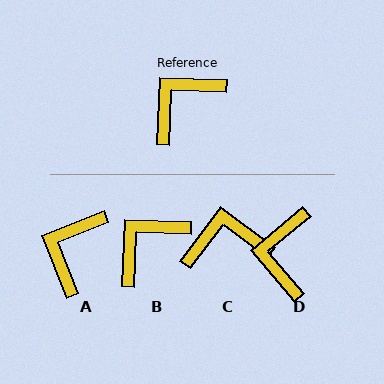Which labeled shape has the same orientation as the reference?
B.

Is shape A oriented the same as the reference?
No, it is off by about 25 degrees.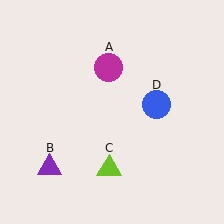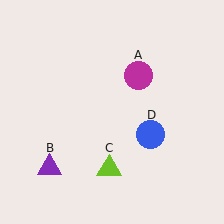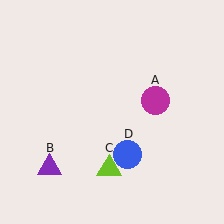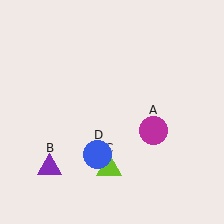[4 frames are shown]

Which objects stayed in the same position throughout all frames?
Purple triangle (object B) and lime triangle (object C) remained stationary.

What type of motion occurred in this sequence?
The magenta circle (object A), blue circle (object D) rotated clockwise around the center of the scene.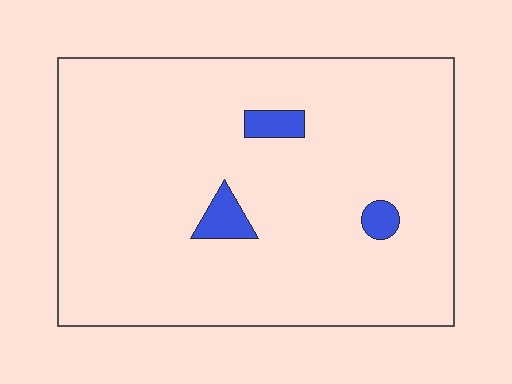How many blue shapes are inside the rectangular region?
3.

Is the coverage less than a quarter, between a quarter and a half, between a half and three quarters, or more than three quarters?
Less than a quarter.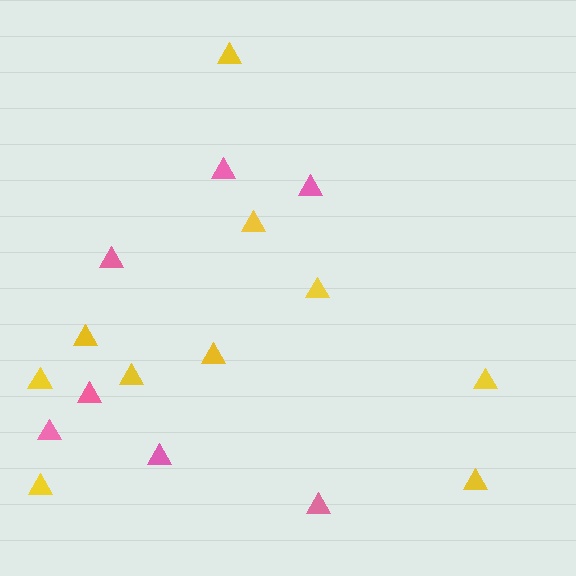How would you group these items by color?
There are 2 groups: one group of yellow triangles (10) and one group of pink triangles (7).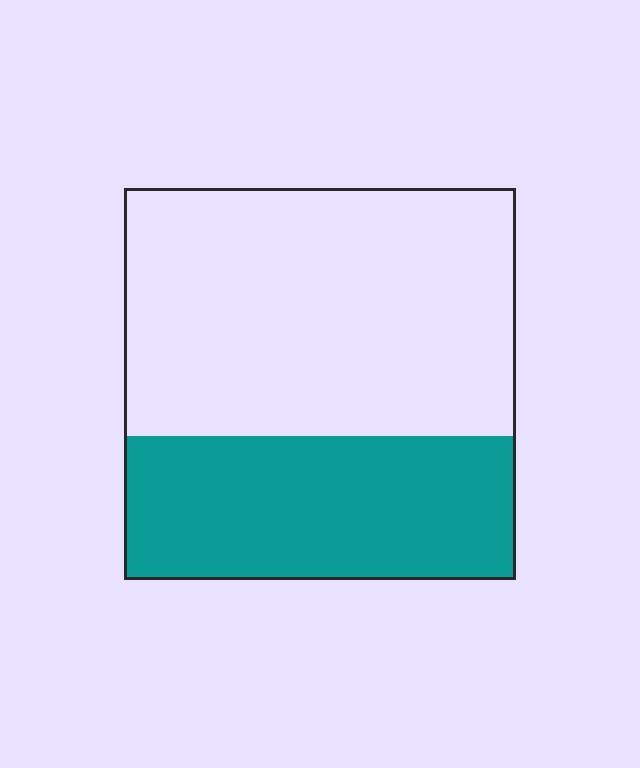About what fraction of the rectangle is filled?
About three eighths (3/8).